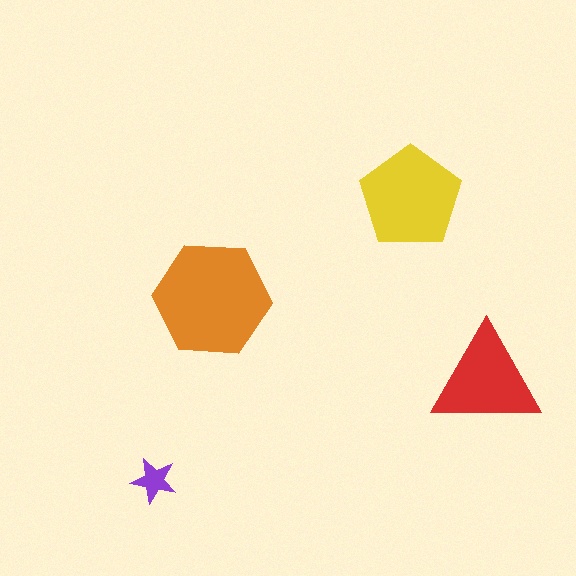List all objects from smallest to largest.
The purple star, the red triangle, the yellow pentagon, the orange hexagon.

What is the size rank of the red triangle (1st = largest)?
3rd.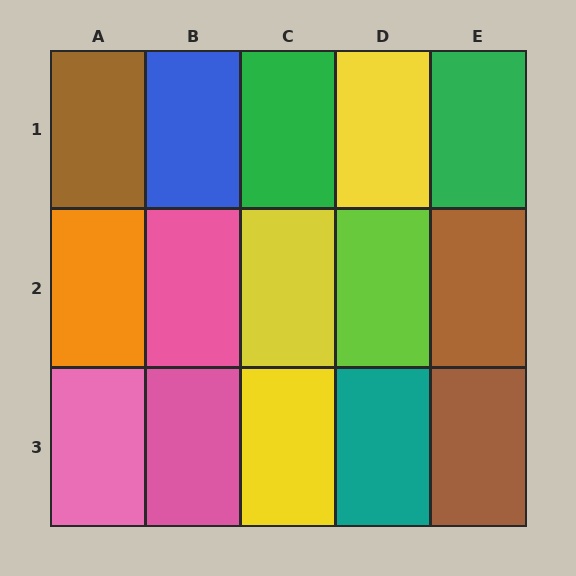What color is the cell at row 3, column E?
Brown.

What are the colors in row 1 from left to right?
Brown, blue, green, yellow, green.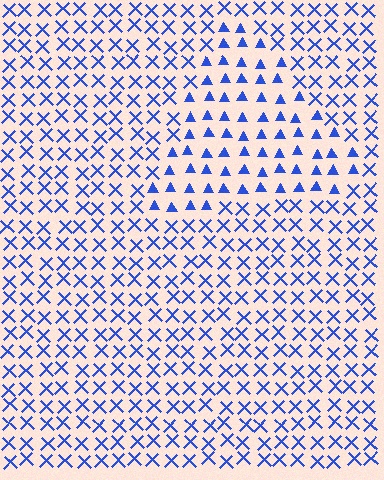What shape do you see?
I see a triangle.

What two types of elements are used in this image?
The image uses triangles inside the triangle region and X marks outside it.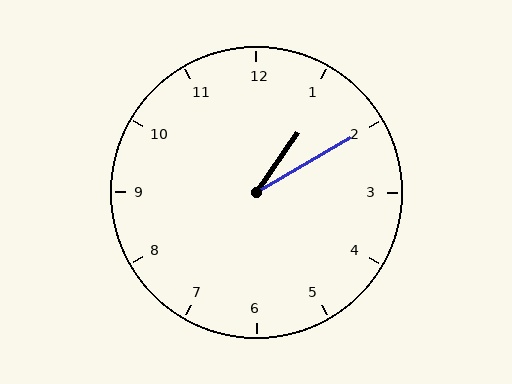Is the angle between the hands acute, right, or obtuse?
It is acute.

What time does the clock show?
1:10.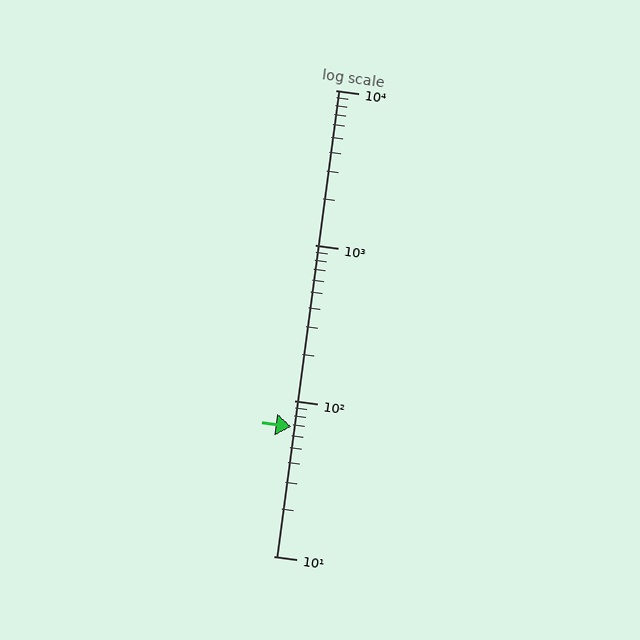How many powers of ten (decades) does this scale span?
The scale spans 3 decades, from 10 to 10000.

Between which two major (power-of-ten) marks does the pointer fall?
The pointer is between 10 and 100.